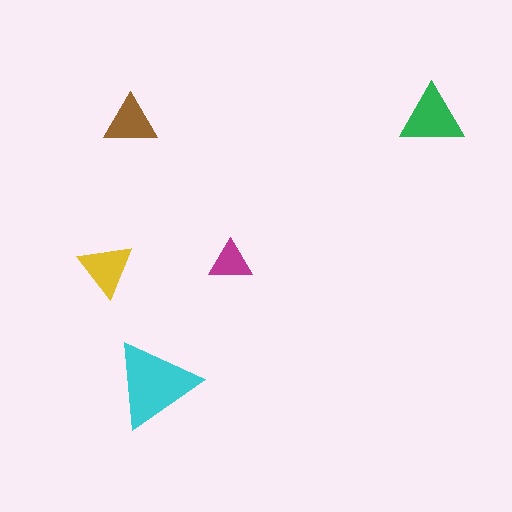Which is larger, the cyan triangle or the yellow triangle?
The cyan one.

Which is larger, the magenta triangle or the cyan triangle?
The cyan one.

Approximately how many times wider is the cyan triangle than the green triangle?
About 1.5 times wider.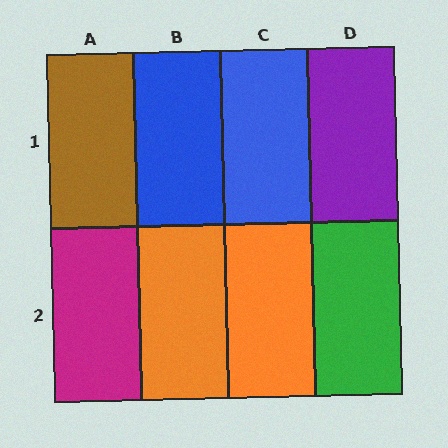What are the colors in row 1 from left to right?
Brown, blue, blue, purple.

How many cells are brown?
1 cell is brown.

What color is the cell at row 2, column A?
Magenta.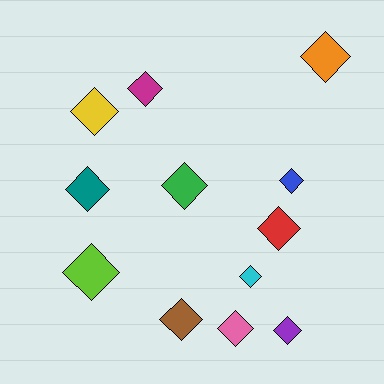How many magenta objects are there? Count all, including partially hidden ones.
There is 1 magenta object.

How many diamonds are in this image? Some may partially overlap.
There are 12 diamonds.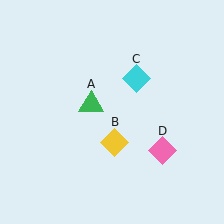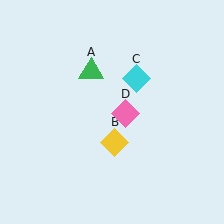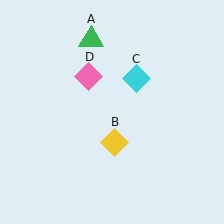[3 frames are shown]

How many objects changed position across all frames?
2 objects changed position: green triangle (object A), pink diamond (object D).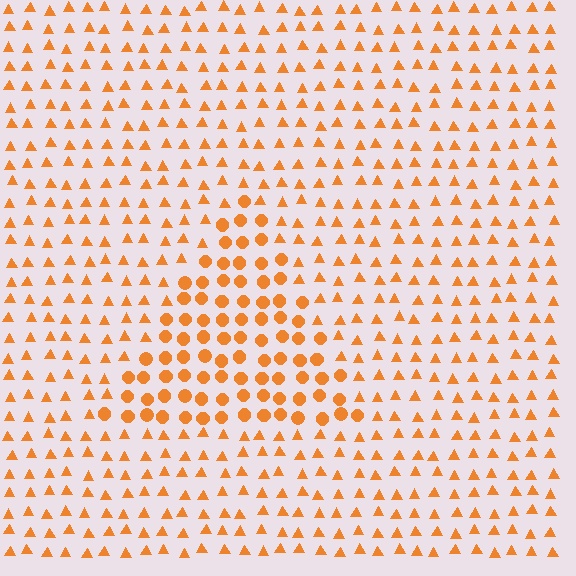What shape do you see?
I see a triangle.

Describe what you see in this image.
The image is filled with small orange elements arranged in a uniform grid. A triangle-shaped region contains circles, while the surrounding area contains triangles. The boundary is defined purely by the change in element shape.